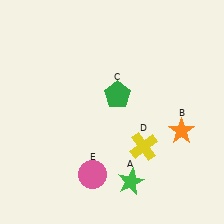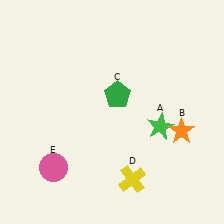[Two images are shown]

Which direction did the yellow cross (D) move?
The yellow cross (D) moved down.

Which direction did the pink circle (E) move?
The pink circle (E) moved left.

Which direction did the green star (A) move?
The green star (A) moved up.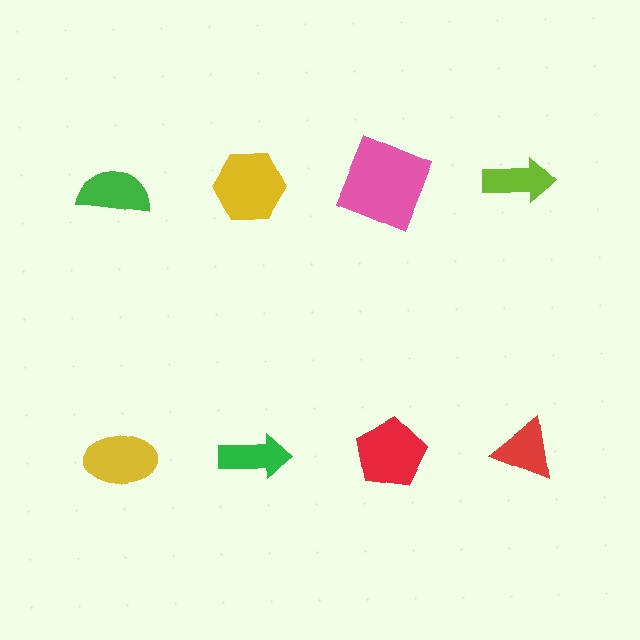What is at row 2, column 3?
A red pentagon.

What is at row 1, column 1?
A green semicircle.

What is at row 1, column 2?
A yellow hexagon.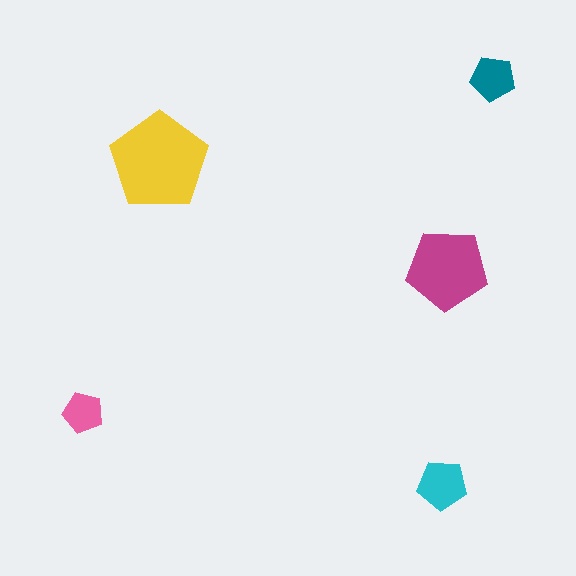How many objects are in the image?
There are 5 objects in the image.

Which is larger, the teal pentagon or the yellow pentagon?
The yellow one.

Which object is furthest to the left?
The pink pentagon is leftmost.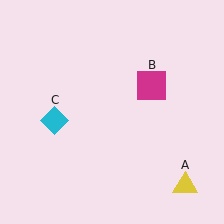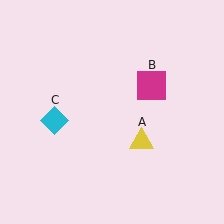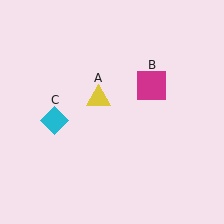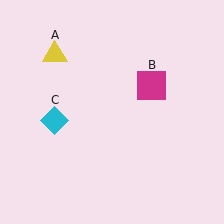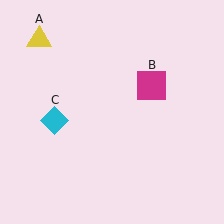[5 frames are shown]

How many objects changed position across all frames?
1 object changed position: yellow triangle (object A).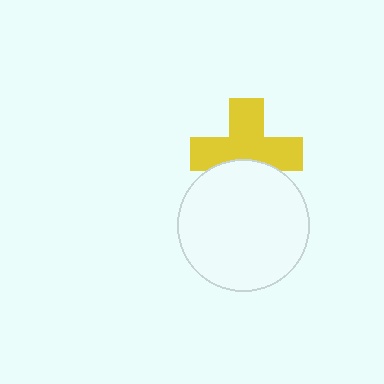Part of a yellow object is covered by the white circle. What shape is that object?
It is a cross.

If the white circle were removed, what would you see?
You would see the complete yellow cross.